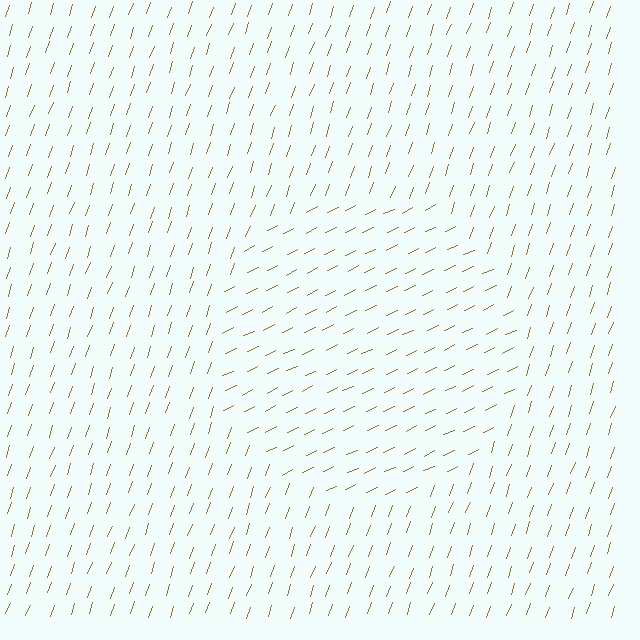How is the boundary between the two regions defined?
The boundary is defined purely by a change in line orientation (approximately 45 degrees difference). All lines are the same color and thickness.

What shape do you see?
I see a circle.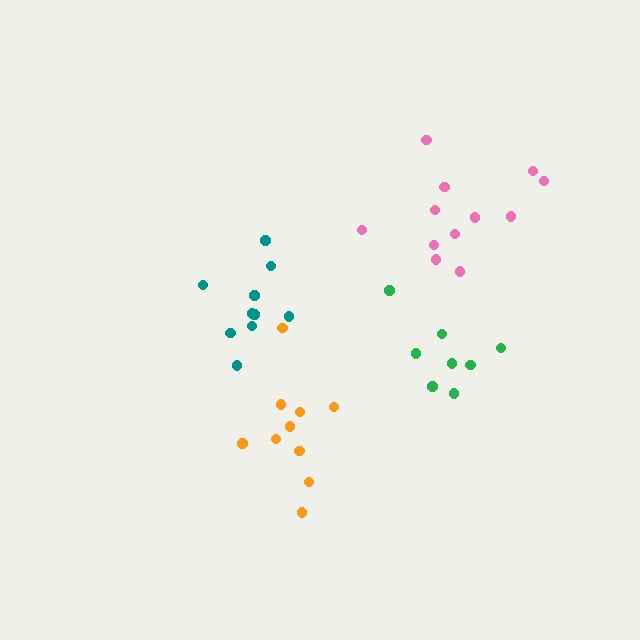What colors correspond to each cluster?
The clusters are colored: orange, teal, green, pink.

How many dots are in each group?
Group 1: 10 dots, Group 2: 10 dots, Group 3: 8 dots, Group 4: 12 dots (40 total).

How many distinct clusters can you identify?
There are 4 distinct clusters.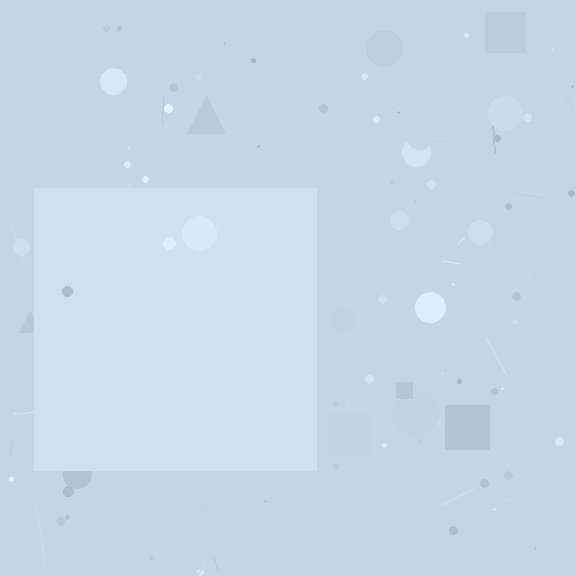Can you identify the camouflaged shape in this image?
The camouflaged shape is a square.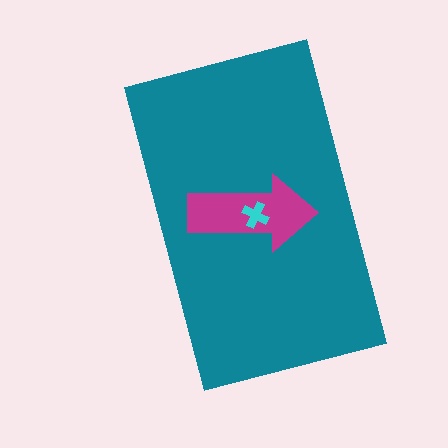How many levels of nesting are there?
3.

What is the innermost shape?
The cyan cross.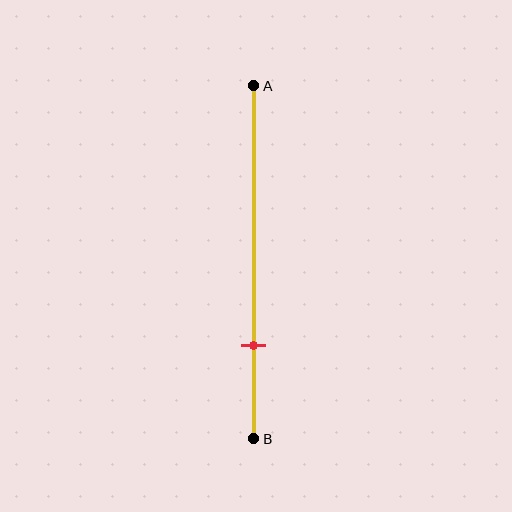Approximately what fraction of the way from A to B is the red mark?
The red mark is approximately 75% of the way from A to B.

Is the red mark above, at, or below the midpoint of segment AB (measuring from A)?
The red mark is below the midpoint of segment AB.